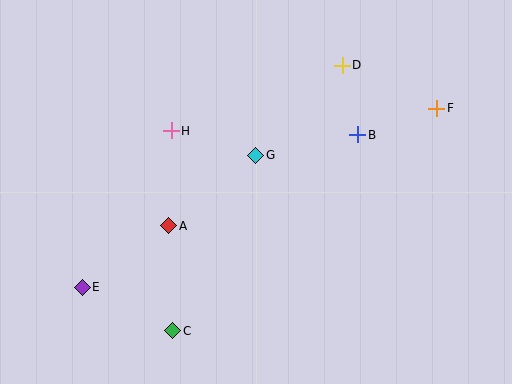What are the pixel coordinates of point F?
Point F is at (437, 108).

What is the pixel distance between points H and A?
The distance between H and A is 95 pixels.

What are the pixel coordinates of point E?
Point E is at (82, 287).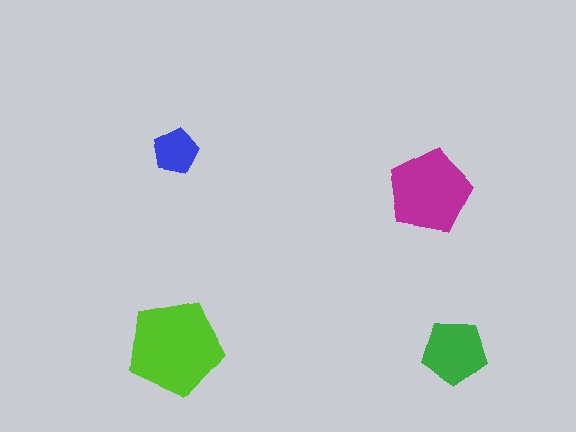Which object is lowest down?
The lime pentagon is bottommost.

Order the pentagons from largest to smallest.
the lime one, the magenta one, the green one, the blue one.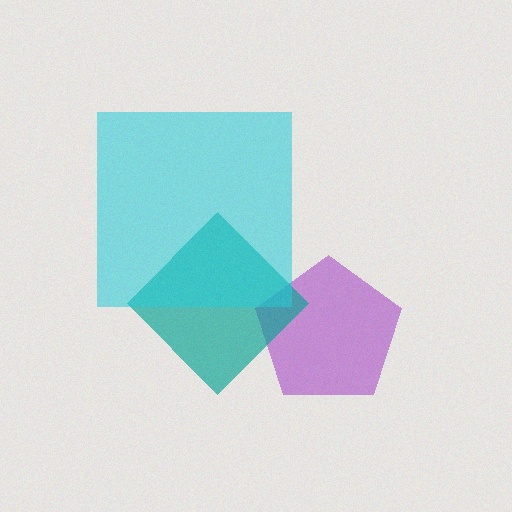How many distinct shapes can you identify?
There are 3 distinct shapes: a purple pentagon, a teal diamond, a cyan square.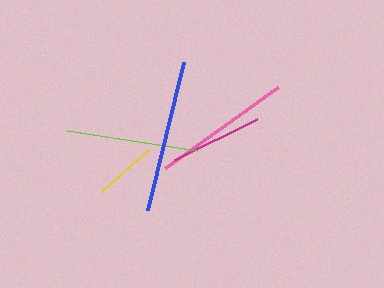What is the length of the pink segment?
The pink segment is approximately 140 pixels long.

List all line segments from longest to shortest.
From longest to shortest: blue, pink, lime, magenta, yellow.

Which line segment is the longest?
The blue line is the longest at approximately 152 pixels.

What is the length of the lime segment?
The lime segment is approximately 132 pixels long.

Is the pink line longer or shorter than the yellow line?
The pink line is longer than the yellow line.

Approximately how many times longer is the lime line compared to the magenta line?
The lime line is approximately 1.4 times the length of the magenta line.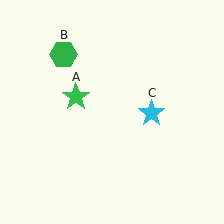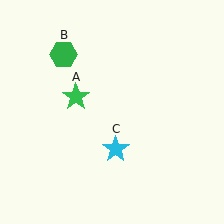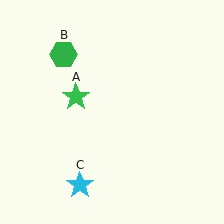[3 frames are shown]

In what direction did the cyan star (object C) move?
The cyan star (object C) moved down and to the left.